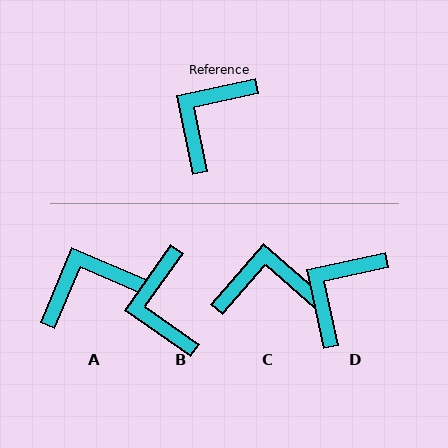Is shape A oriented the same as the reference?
No, it is off by about 35 degrees.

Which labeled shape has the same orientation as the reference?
D.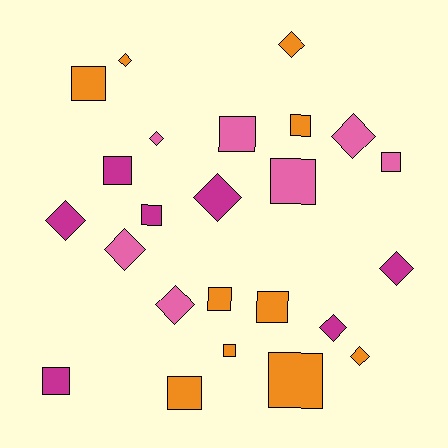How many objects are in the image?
There are 24 objects.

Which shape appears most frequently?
Square, with 13 objects.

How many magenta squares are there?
There are 3 magenta squares.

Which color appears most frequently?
Orange, with 10 objects.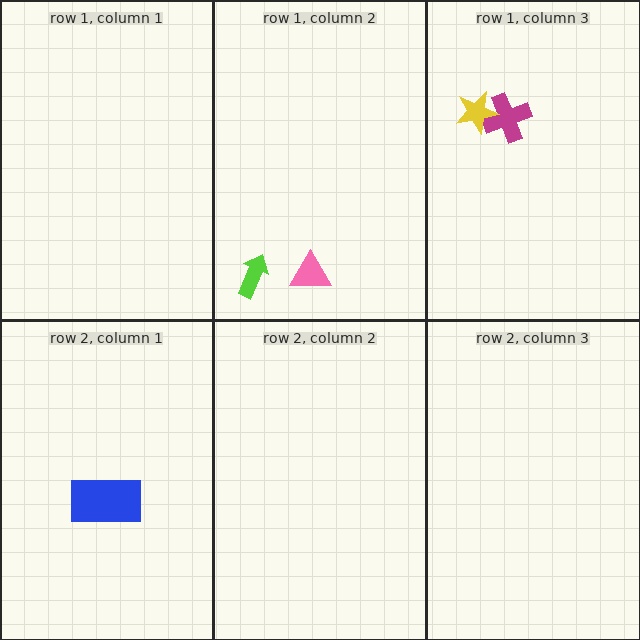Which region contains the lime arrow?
The row 1, column 2 region.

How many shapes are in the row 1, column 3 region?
2.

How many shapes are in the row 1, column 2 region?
2.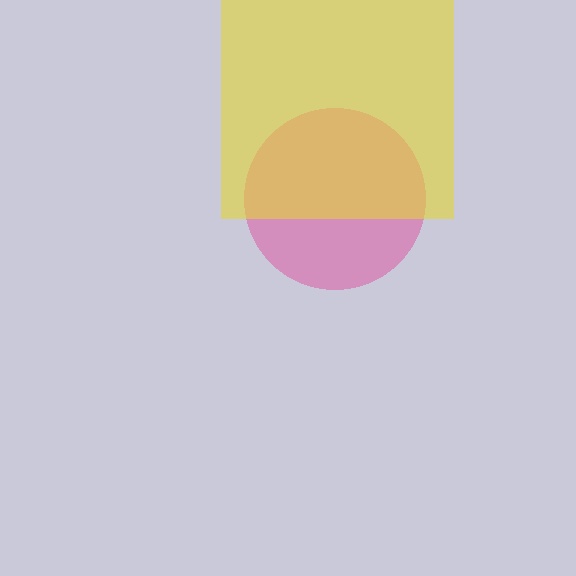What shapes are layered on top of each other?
The layered shapes are: a pink circle, a yellow square.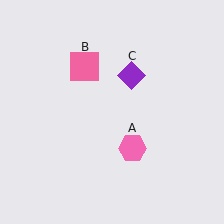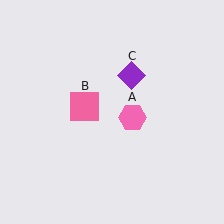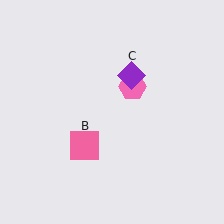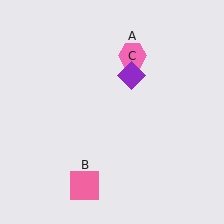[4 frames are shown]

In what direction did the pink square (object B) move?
The pink square (object B) moved down.